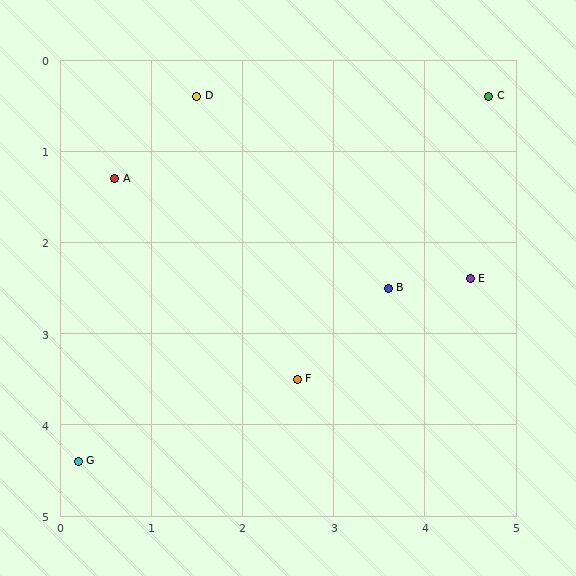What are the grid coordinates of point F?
Point F is at approximately (2.6, 3.5).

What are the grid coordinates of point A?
Point A is at approximately (0.6, 1.3).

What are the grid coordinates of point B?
Point B is at approximately (3.6, 2.5).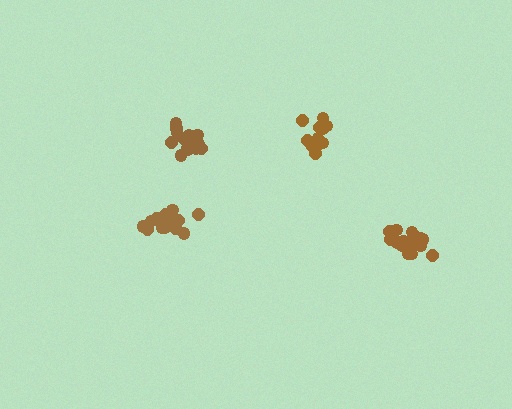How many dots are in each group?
Group 1: 19 dots, Group 2: 15 dots, Group 3: 19 dots, Group 4: 14 dots (67 total).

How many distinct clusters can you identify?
There are 4 distinct clusters.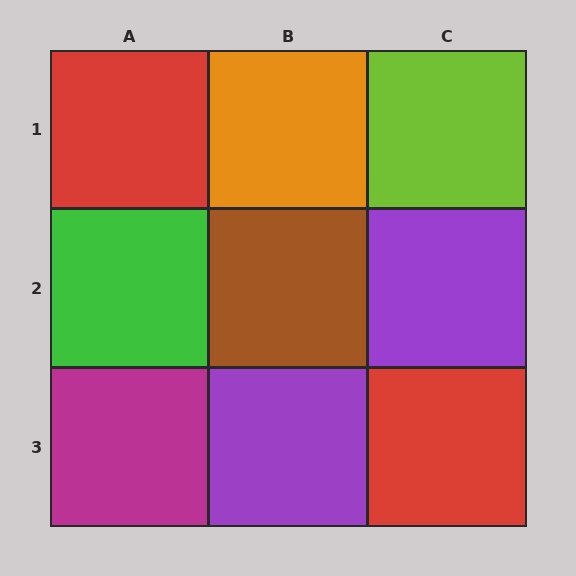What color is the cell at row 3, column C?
Red.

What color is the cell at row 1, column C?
Lime.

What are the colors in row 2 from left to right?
Green, brown, purple.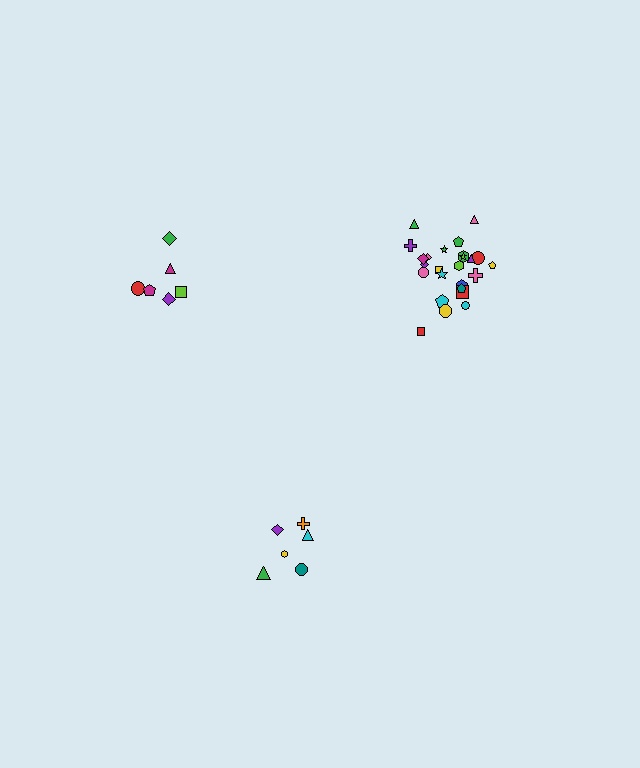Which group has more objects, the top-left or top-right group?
The top-right group.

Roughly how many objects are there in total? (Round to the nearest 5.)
Roughly 35 objects in total.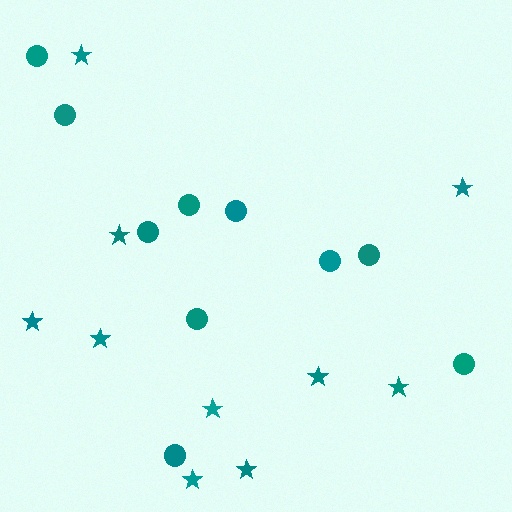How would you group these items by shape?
There are 2 groups: one group of circles (10) and one group of stars (10).